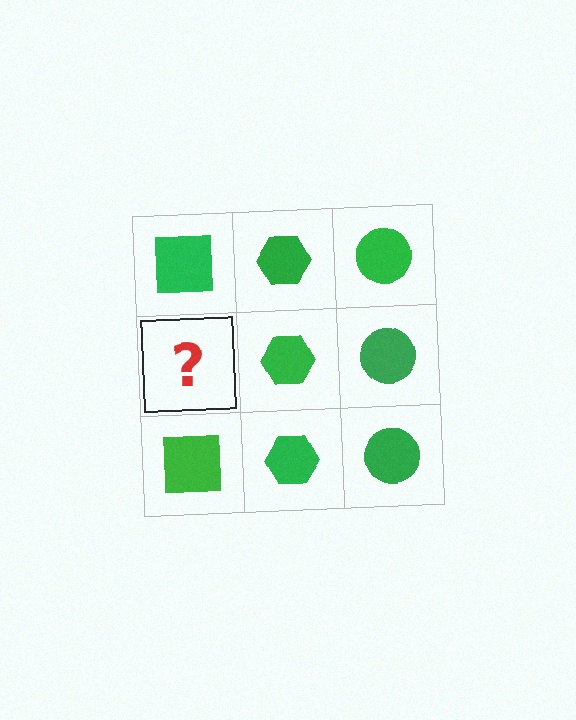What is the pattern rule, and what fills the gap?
The rule is that each column has a consistent shape. The gap should be filled with a green square.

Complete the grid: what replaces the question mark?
The question mark should be replaced with a green square.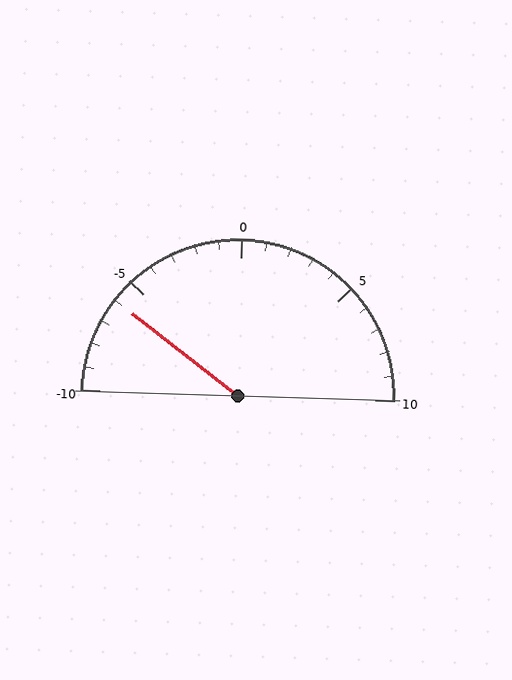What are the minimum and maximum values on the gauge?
The gauge ranges from -10 to 10.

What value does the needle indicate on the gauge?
The needle indicates approximately -6.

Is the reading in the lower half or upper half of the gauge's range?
The reading is in the lower half of the range (-10 to 10).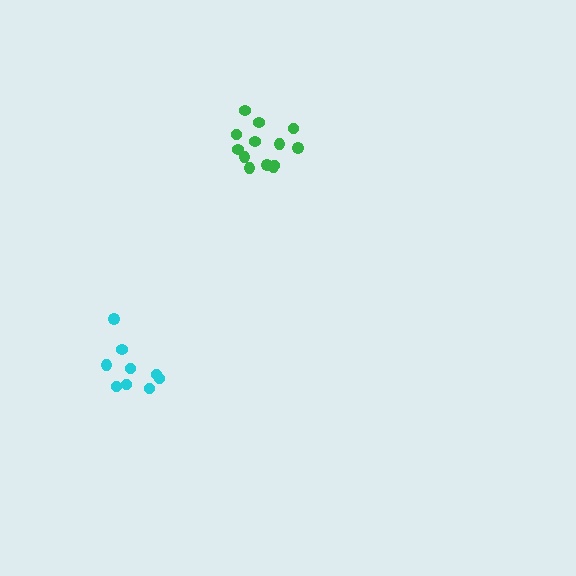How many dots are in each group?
Group 1: 13 dots, Group 2: 9 dots (22 total).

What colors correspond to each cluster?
The clusters are colored: green, cyan.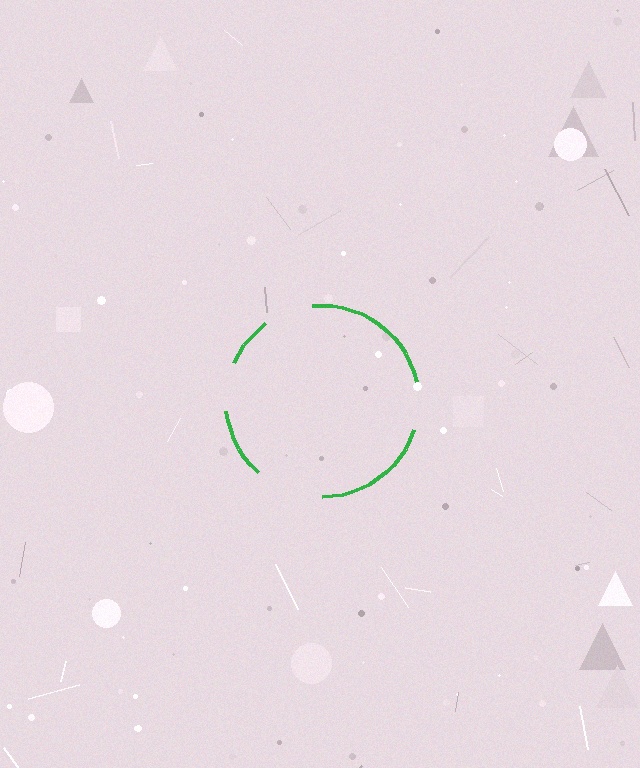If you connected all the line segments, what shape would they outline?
They would outline a circle.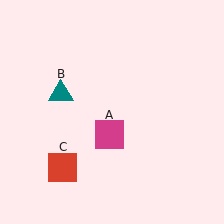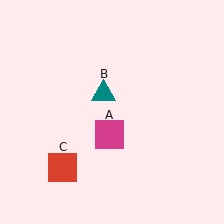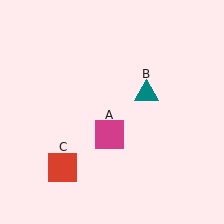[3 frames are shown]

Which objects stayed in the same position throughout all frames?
Magenta square (object A) and red square (object C) remained stationary.